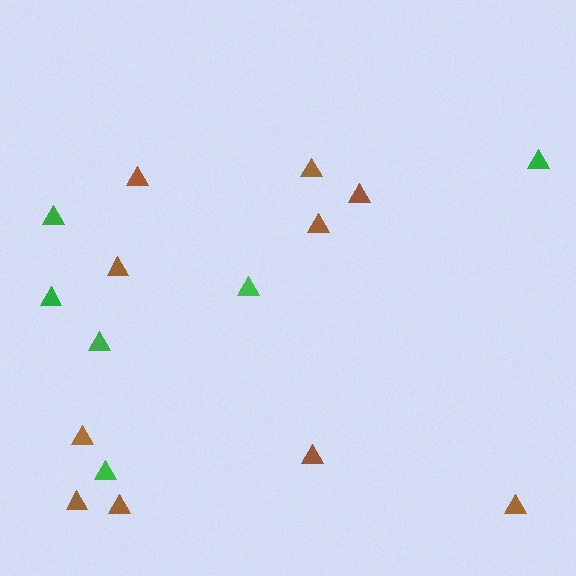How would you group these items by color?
There are 2 groups: one group of brown triangles (10) and one group of green triangles (6).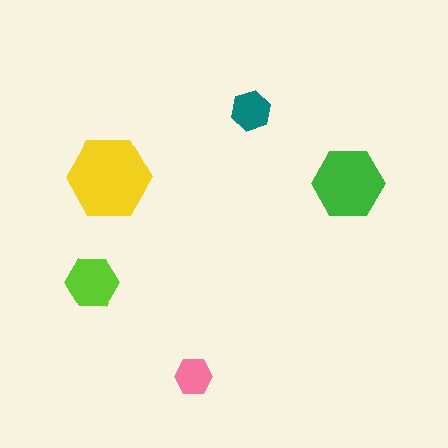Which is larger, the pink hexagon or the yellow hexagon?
The yellow one.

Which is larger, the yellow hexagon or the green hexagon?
The yellow one.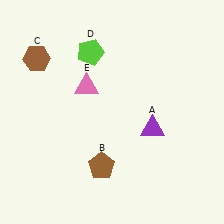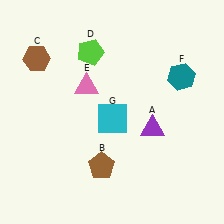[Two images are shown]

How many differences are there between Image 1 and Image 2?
There are 2 differences between the two images.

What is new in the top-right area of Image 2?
A teal hexagon (F) was added in the top-right area of Image 2.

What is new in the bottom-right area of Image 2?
A cyan square (G) was added in the bottom-right area of Image 2.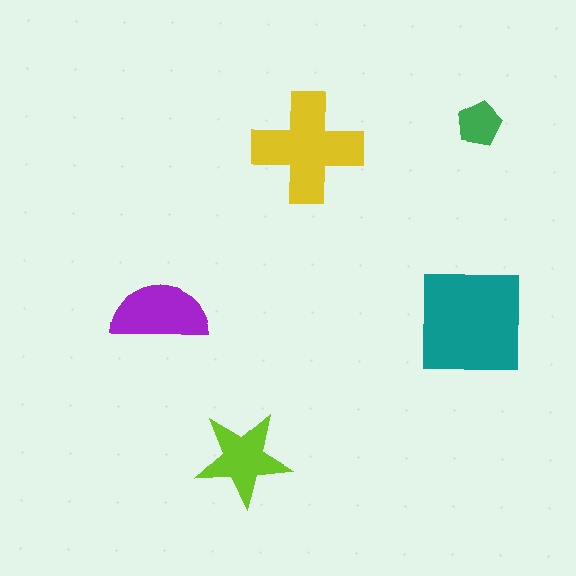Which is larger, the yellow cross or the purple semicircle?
The yellow cross.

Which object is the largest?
The teal square.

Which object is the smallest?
The green pentagon.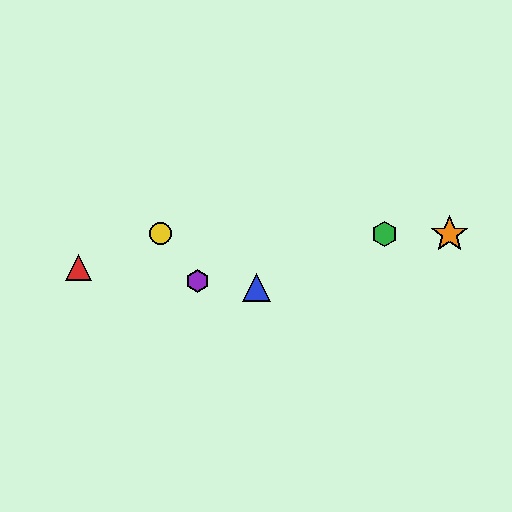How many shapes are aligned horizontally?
3 shapes (the green hexagon, the yellow circle, the orange star) are aligned horizontally.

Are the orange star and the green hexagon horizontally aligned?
Yes, both are at y≈234.